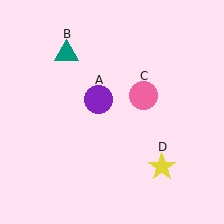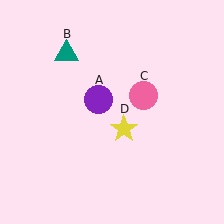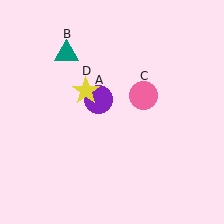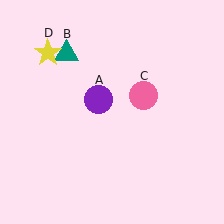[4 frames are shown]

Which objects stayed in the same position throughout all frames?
Purple circle (object A) and teal triangle (object B) and pink circle (object C) remained stationary.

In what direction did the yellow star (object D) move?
The yellow star (object D) moved up and to the left.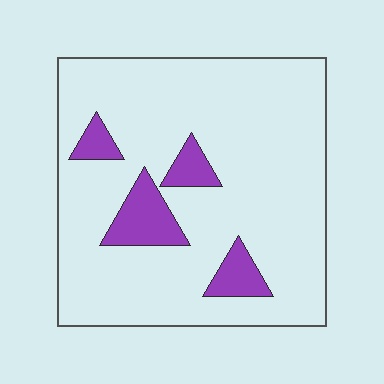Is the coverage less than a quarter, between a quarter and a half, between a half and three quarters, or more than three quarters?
Less than a quarter.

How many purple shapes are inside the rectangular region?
4.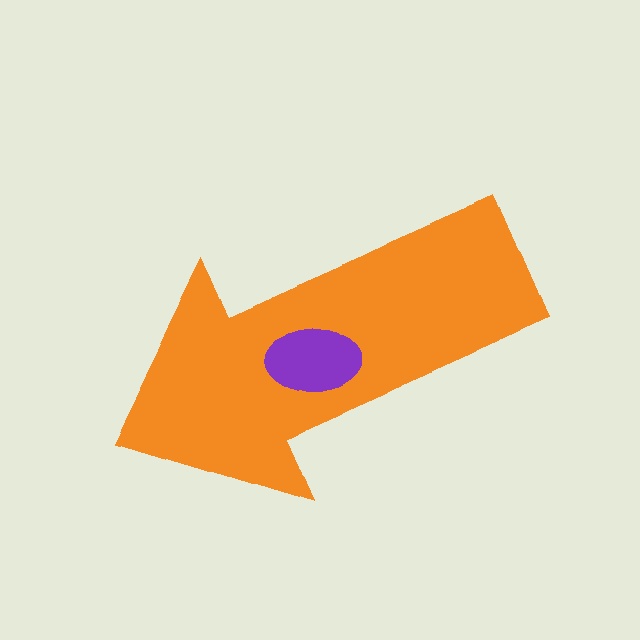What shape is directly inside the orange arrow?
The purple ellipse.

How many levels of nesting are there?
2.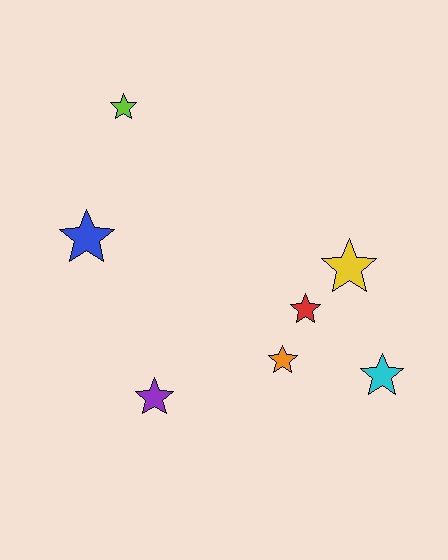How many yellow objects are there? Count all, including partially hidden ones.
There is 1 yellow object.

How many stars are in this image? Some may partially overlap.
There are 7 stars.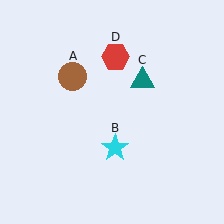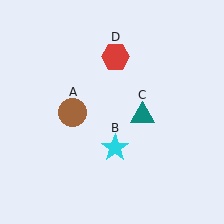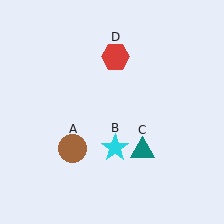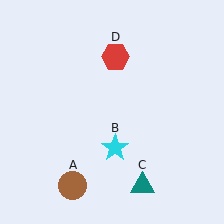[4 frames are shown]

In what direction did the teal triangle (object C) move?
The teal triangle (object C) moved down.